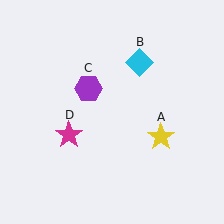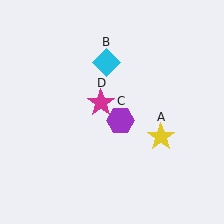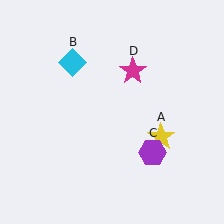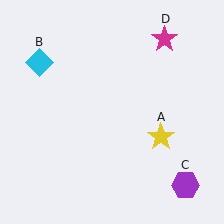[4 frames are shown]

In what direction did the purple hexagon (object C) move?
The purple hexagon (object C) moved down and to the right.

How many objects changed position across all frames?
3 objects changed position: cyan diamond (object B), purple hexagon (object C), magenta star (object D).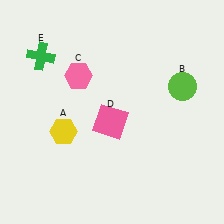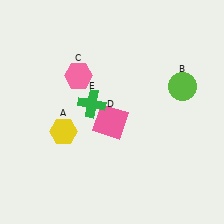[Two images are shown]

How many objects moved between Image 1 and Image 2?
1 object moved between the two images.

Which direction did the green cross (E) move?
The green cross (E) moved right.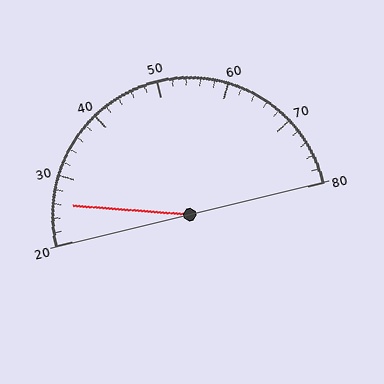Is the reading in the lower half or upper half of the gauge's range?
The reading is in the lower half of the range (20 to 80).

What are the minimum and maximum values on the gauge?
The gauge ranges from 20 to 80.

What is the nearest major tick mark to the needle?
The nearest major tick mark is 30.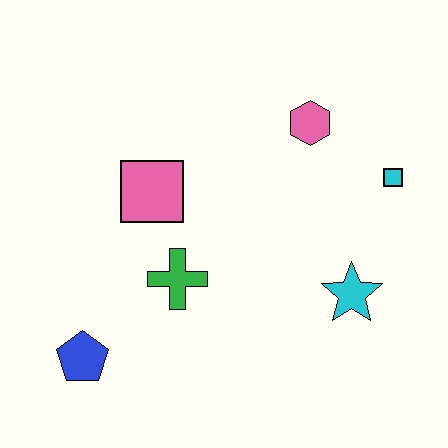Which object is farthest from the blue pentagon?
The cyan square is farthest from the blue pentagon.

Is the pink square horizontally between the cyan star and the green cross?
No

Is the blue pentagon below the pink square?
Yes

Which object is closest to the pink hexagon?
The cyan square is closest to the pink hexagon.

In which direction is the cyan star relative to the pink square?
The cyan star is to the right of the pink square.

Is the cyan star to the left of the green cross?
No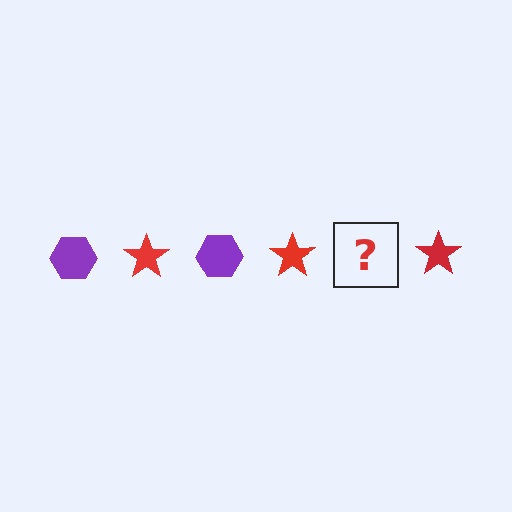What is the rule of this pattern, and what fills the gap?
The rule is that the pattern alternates between purple hexagon and red star. The gap should be filled with a purple hexagon.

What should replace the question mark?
The question mark should be replaced with a purple hexagon.